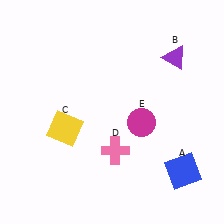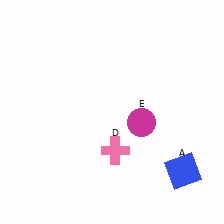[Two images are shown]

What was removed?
The yellow square (C), the purple triangle (B) were removed in Image 2.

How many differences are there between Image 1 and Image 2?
There are 2 differences between the two images.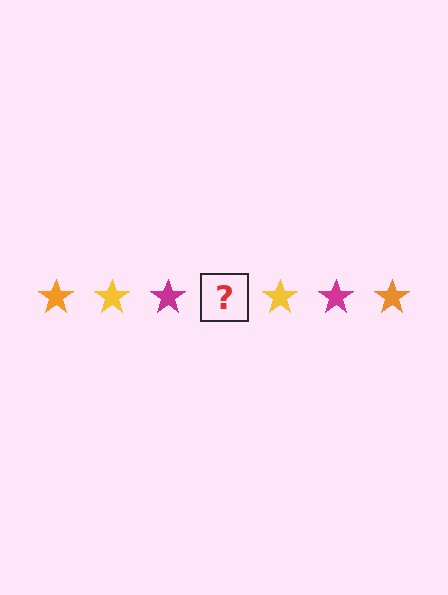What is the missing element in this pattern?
The missing element is an orange star.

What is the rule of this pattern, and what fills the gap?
The rule is that the pattern cycles through orange, yellow, magenta stars. The gap should be filled with an orange star.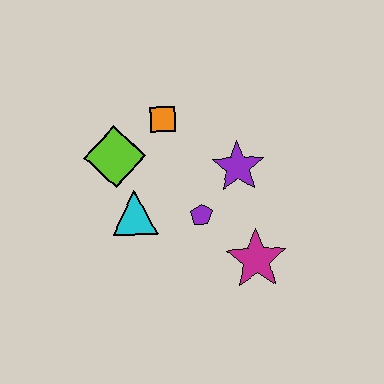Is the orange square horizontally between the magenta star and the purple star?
No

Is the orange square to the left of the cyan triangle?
No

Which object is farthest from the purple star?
The lime diamond is farthest from the purple star.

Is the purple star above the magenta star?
Yes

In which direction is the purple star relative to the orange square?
The purple star is to the right of the orange square.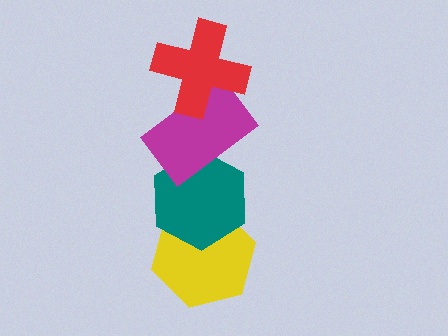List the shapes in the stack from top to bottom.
From top to bottom: the red cross, the magenta rectangle, the teal hexagon, the yellow hexagon.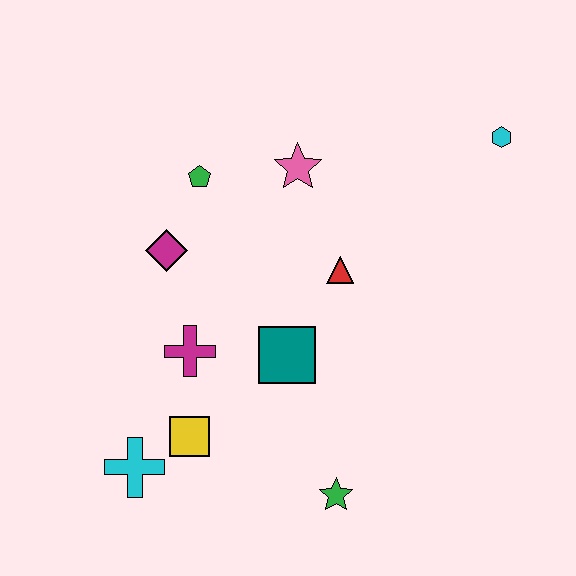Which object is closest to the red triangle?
The teal square is closest to the red triangle.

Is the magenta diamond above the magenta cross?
Yes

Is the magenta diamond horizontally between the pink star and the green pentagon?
No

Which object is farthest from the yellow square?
The cyan hexagon is farthest from the yellow square.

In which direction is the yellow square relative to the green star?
The yellow square is to the left of the green star.